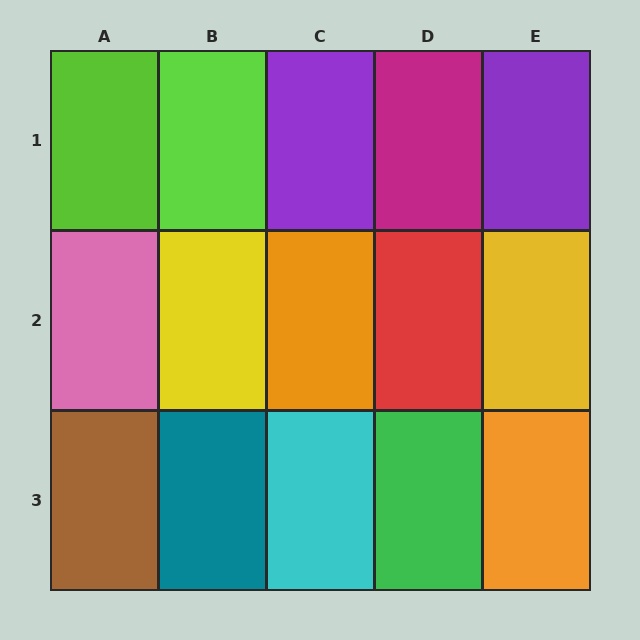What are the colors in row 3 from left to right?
Brown, teal, cyan, green, orange.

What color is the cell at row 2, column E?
Yellow.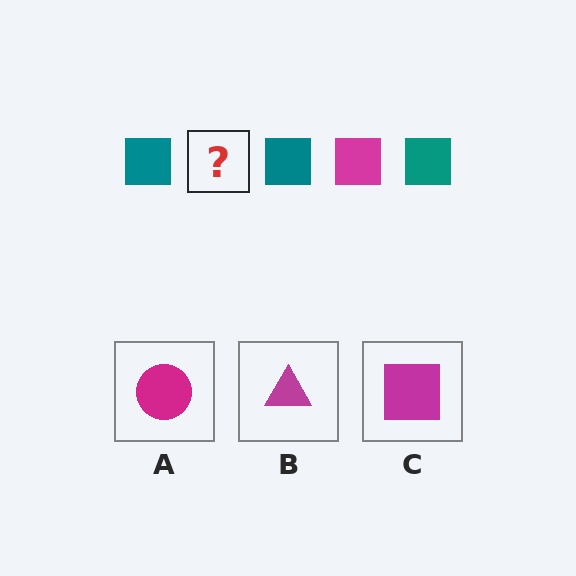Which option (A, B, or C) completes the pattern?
C.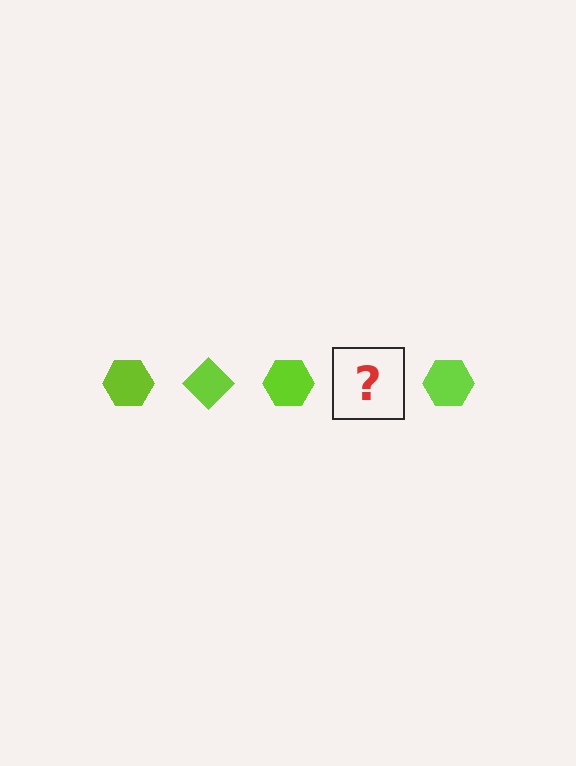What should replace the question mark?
The question mark should be replaced with a lime diamond.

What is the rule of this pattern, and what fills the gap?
The rule is that the pattern cycles through hexagon, diamond shapes in lime. The gap should be filled with a lime diamond.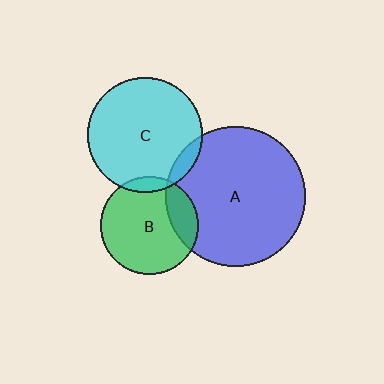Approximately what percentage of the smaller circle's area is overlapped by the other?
Approximately 10%.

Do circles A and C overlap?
Yes.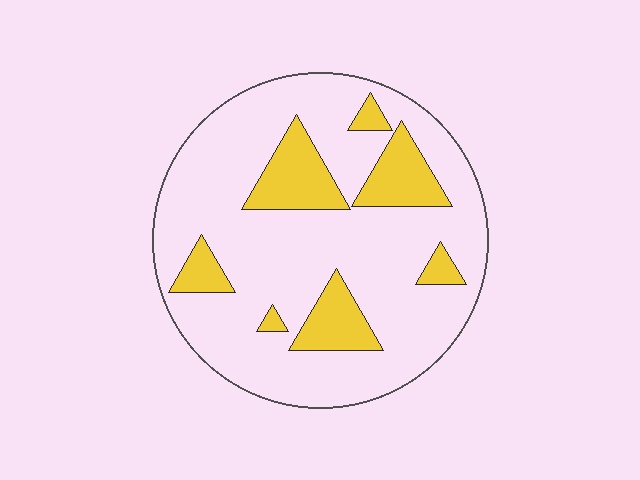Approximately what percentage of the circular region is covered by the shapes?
Approximately 20%.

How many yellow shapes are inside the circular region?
7.